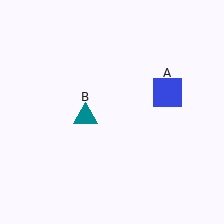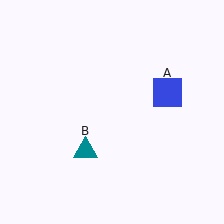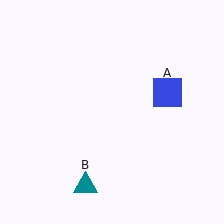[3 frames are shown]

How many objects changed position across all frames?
1 object changed position: teal triangle (object B).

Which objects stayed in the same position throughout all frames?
Blue square (object A) remained stationary.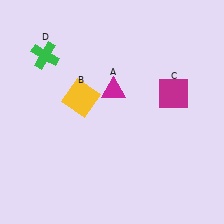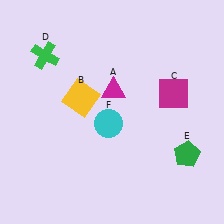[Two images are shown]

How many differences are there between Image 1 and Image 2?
There are 2 differences between the two images.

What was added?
A green pentagon (E), a cyan circle (F) were added in Image 2.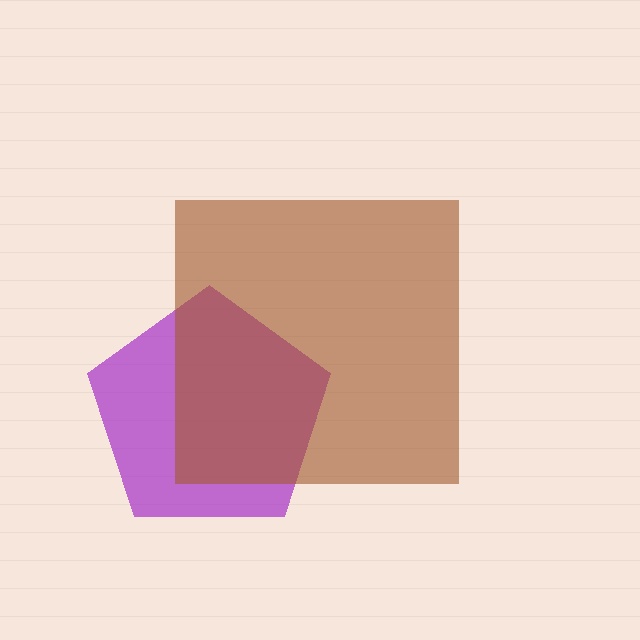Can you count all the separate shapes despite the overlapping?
Yes, there are 2 separate shapes.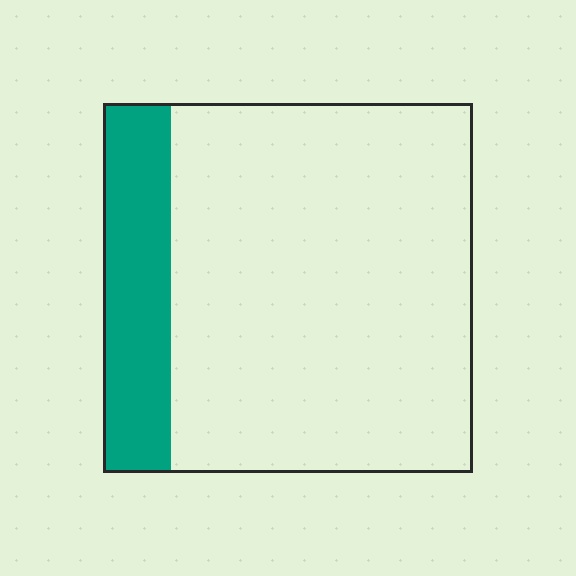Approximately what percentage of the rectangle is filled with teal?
Approximately 20%.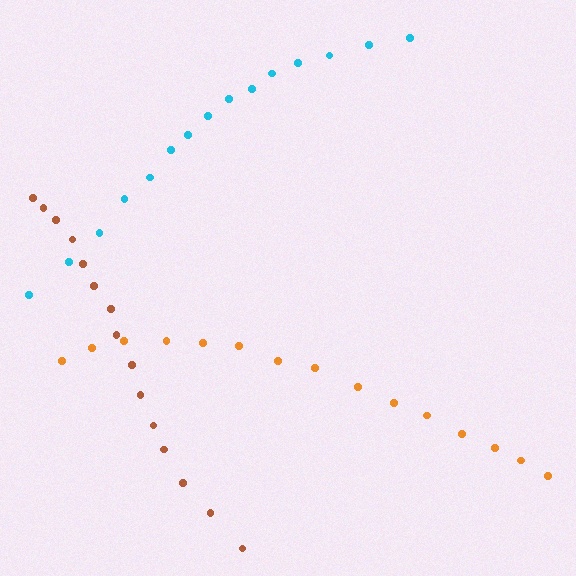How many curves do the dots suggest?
There are 3 distinct paths.